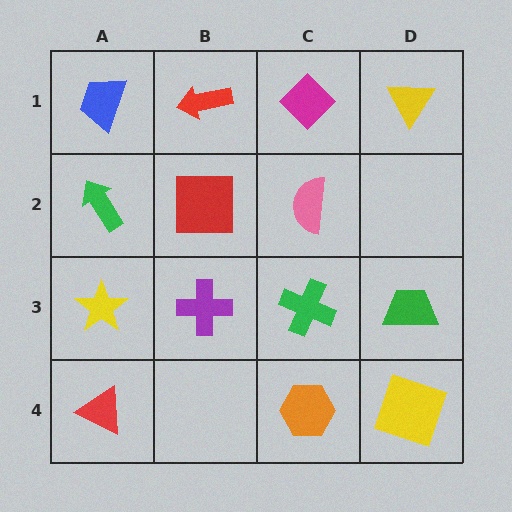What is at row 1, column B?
A red arrow.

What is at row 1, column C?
A magenta diamond.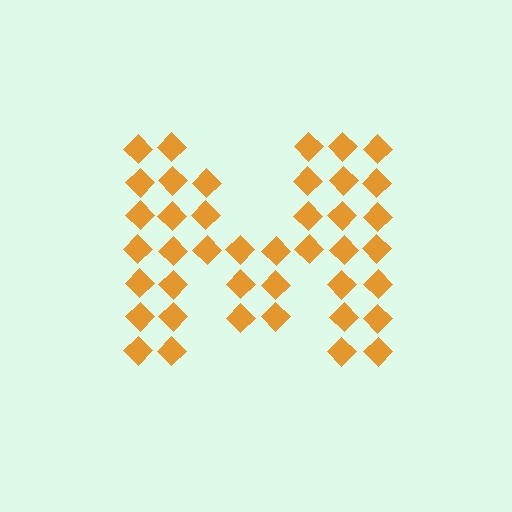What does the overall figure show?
The overall figure shows the letter M.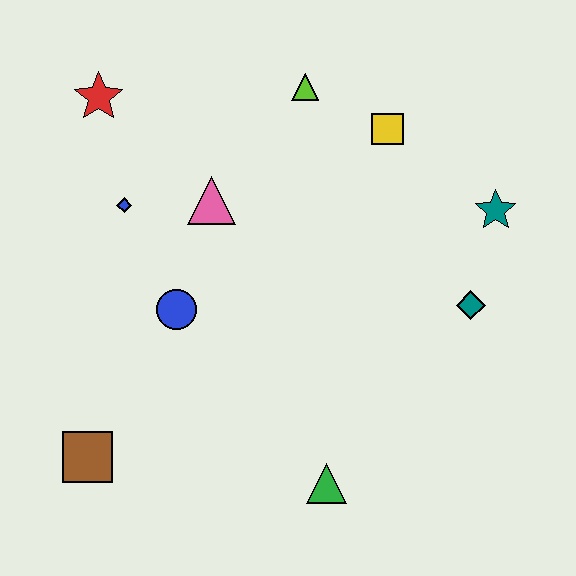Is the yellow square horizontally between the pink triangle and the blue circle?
No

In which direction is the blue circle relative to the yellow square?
The blue circle is to the left of the yellow square.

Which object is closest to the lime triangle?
The yellow square is closest to the lime triangle.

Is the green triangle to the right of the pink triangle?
Yes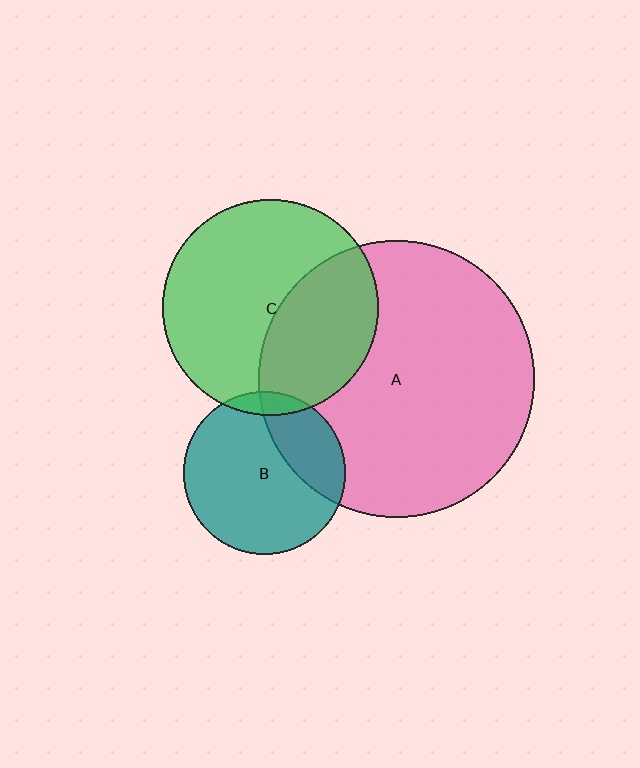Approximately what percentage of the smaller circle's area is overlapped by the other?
Approximately 5%.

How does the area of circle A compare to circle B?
Approximately 2.9 times.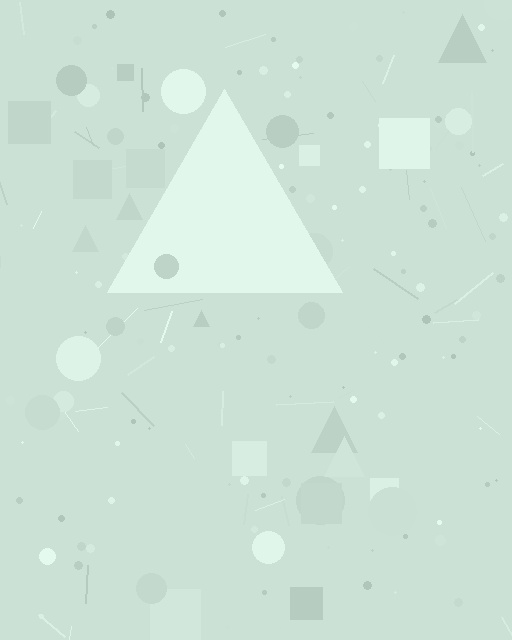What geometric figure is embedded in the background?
A triangle is embedded in the background.